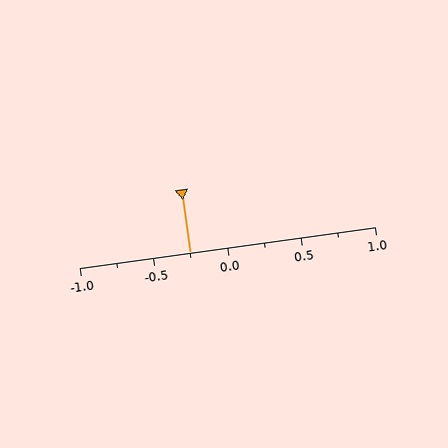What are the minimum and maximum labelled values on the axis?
The axis runs from -1.0 to 1.0.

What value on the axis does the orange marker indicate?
The marker indicates approximately -0.25.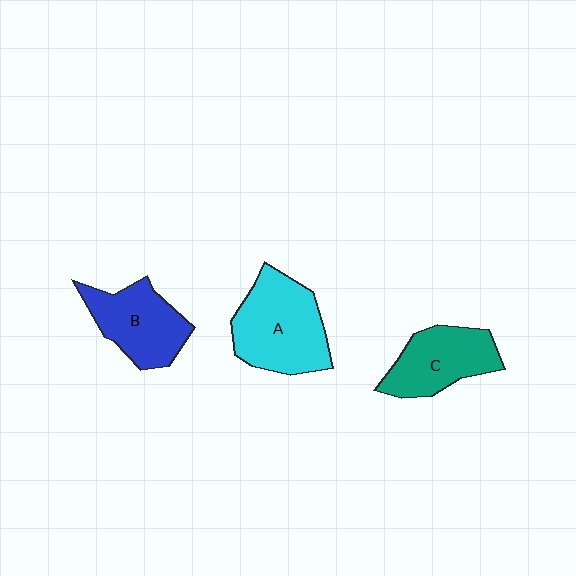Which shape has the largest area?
Shape A (cyan).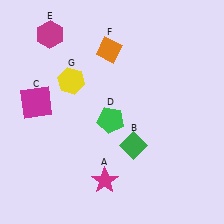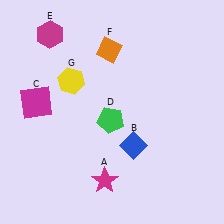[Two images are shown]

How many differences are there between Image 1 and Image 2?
There is 1 difference between the two images.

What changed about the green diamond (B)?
In Image 1, B is green. In Image 2, it changed to blue.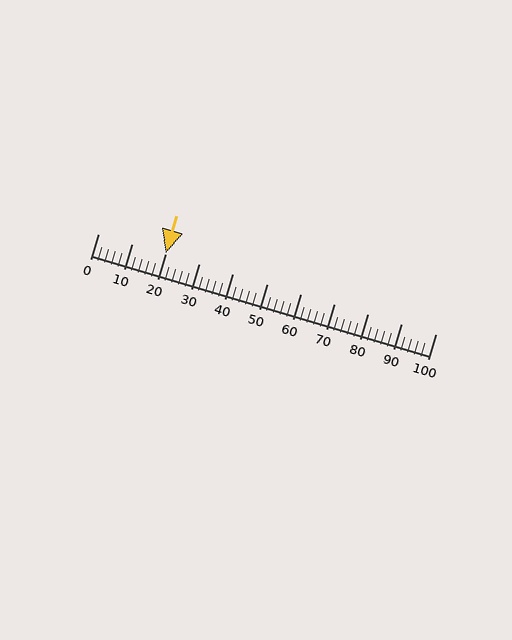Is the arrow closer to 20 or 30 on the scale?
The arrow is closer to 20.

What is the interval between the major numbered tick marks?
The major tick marks are spaced 10 units apart.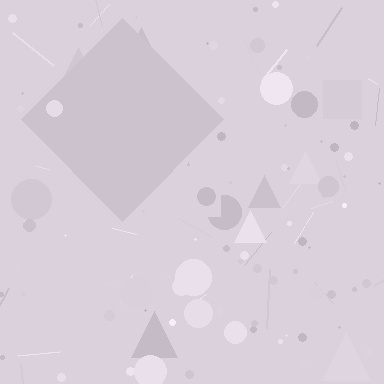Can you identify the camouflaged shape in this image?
The camouflaged shape is a diamond.